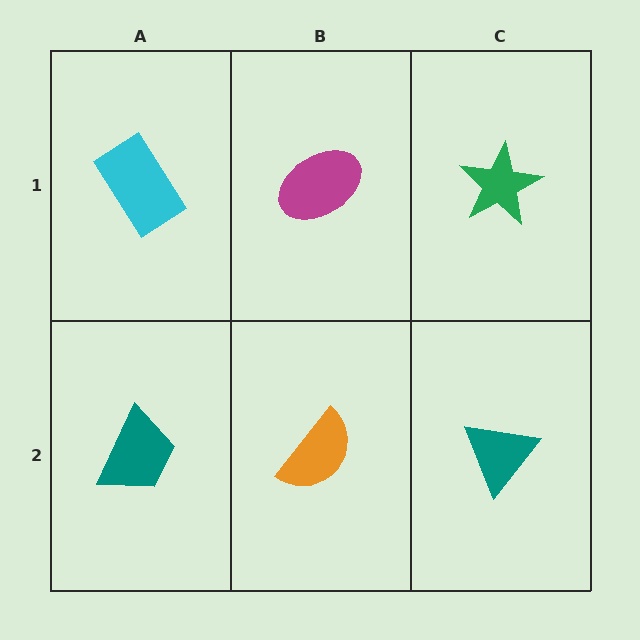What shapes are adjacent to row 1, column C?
A teal triangle (row 2, column C), a magenta ellipse (row 1, column B).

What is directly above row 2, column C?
A green star.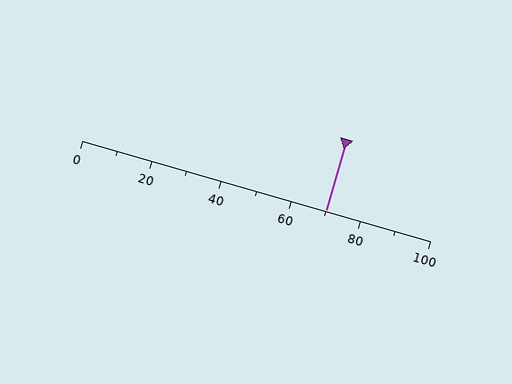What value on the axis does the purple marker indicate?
The marker indicates approximately 70.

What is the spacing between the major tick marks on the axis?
The major ticks are spaced 20 apart.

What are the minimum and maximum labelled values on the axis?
The axis runs from 0 to 100.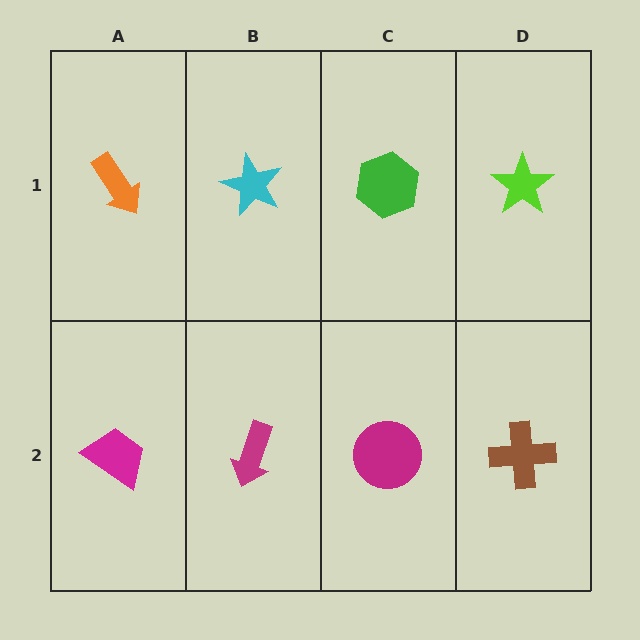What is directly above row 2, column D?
A lime star.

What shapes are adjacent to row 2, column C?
A green hexagon (row 1, column C), a magenta arrow (row 2, column B), a brown cross (row 2, column D).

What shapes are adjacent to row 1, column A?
A magenta trapezoid (row 2, column A), a cyan star (row 1, column B).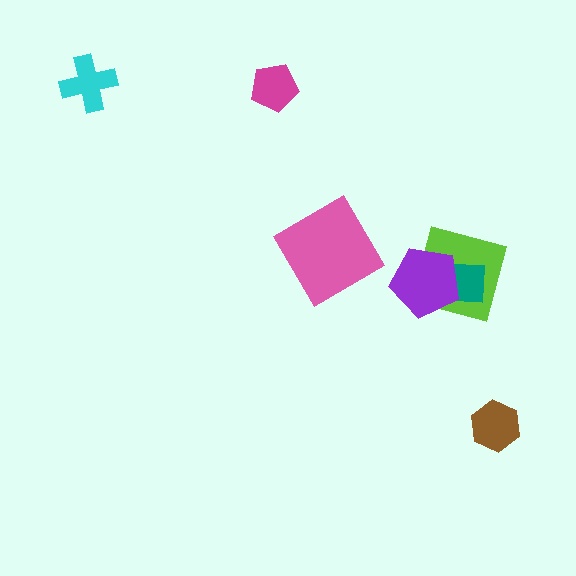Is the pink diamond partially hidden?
No, no other shape covers it.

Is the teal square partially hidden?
Yes, it is partially covered by another shape.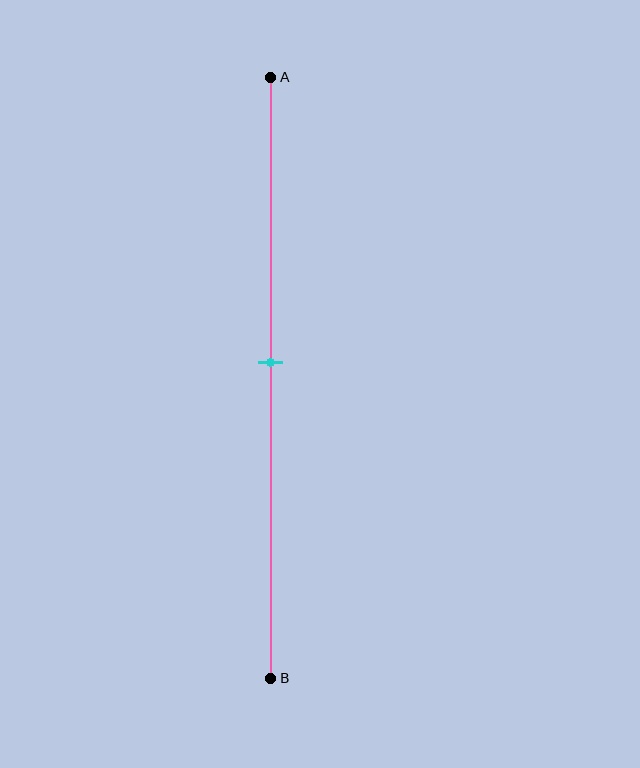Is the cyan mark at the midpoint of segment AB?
Yes, the mark is approximately at the midpoint.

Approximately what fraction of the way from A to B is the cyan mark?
The cyan mark is approximately 45% of the way from A to B.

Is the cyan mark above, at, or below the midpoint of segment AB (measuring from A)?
The cyan mark is approximately at the midpoint of segment AB.